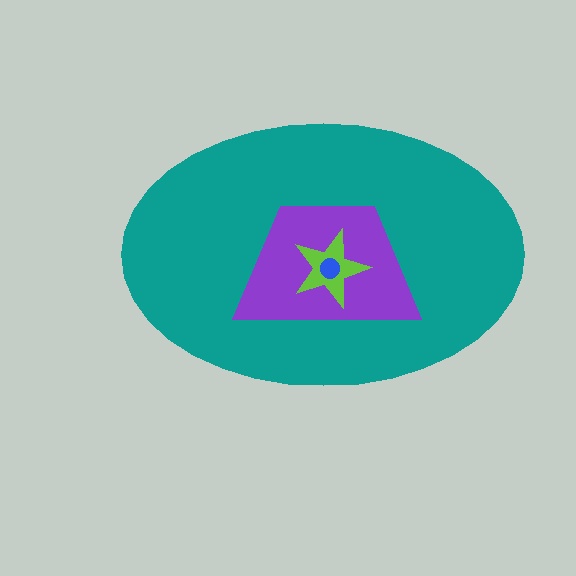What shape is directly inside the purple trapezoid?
The lime star.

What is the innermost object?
The blue circle.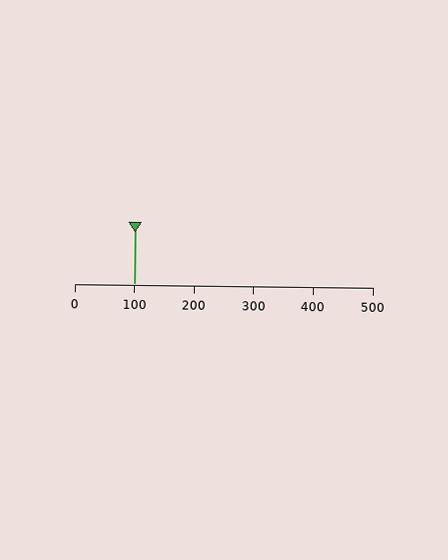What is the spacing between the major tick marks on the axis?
The major ticks are spaced 100 apart.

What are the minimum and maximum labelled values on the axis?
The axis runs from 0 to 500.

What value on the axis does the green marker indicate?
The marker indicates approximately 100.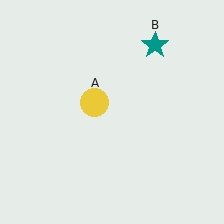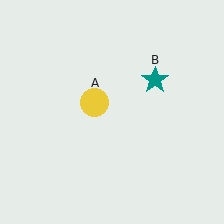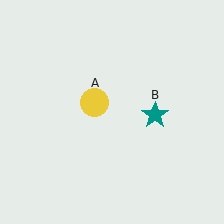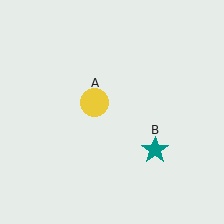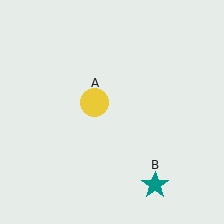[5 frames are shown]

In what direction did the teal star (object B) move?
The teal star (object B) moved down.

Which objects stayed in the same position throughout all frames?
Yellow circle (object A) remained stationary.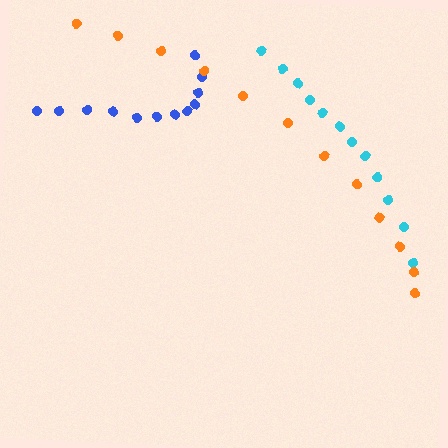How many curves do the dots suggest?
There are 3 distinct paths.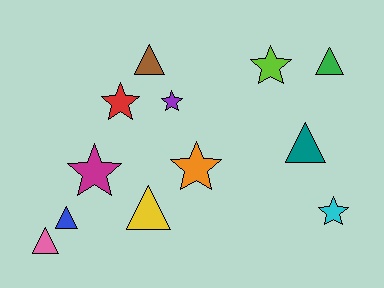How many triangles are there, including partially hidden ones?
There are 6 triangles.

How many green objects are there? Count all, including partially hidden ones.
There is 1 green object.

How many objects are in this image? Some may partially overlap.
There are 12 objects.